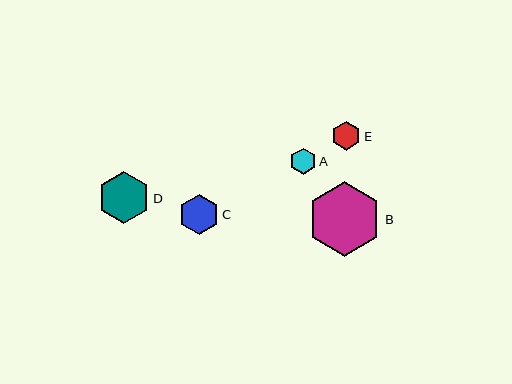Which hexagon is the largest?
Hexagon B is the largest with a size of approximately 75 pixels.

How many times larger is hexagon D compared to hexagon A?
Hexagon D is approximately 2.0 times the size of hexagon A.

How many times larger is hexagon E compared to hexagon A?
Hexagon E is approximately 1.1 times the size of hexagon A.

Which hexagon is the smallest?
Hexagon A is the smallest with a size of approximately 26 pixels.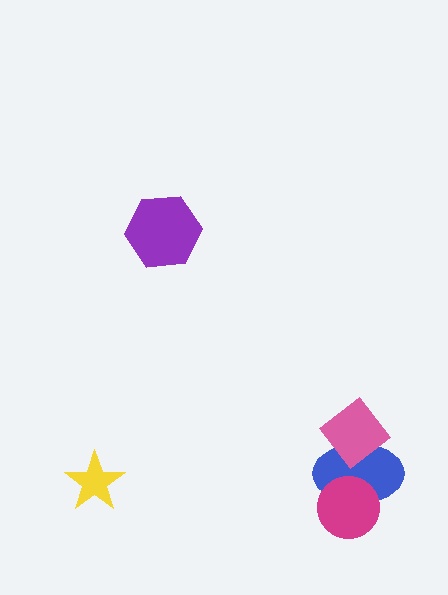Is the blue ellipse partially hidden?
Yes, it is partially covered by another shape.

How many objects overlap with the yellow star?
0 objects overlap with the yellow star.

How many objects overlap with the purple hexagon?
0 objects overlap with the purple hexagon.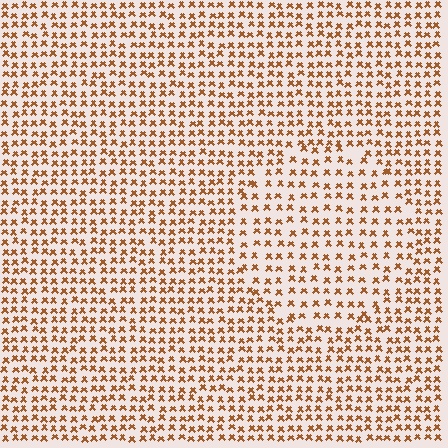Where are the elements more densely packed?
The elements are more densely packed outside the circle boundary.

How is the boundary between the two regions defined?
The boundary is defined by a change in element density (approximately 1.5x ratio). All elements are the same color, size, and shape.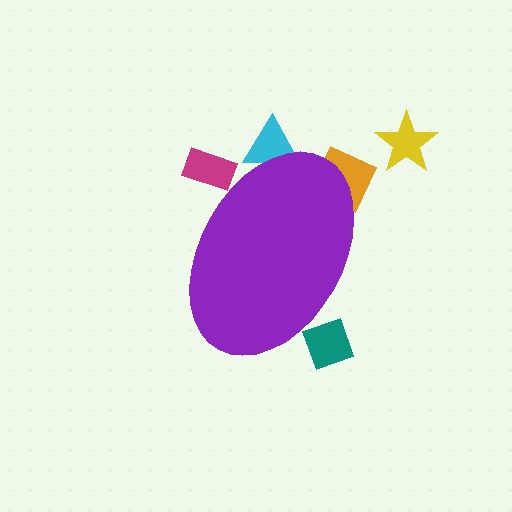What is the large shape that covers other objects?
A purple ellipse.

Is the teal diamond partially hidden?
Yes, the teal diamond is partially hidden behind the purple ellipse.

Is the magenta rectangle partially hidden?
Yes, the magenta rectangle is partially hidden behind the purple ellipse.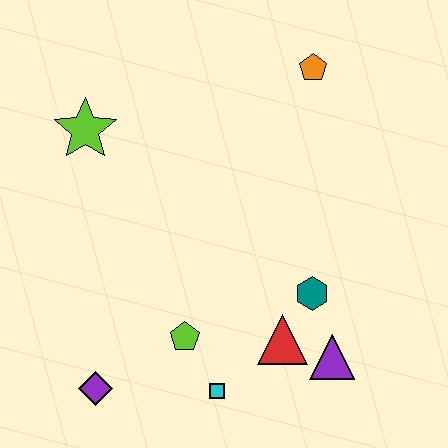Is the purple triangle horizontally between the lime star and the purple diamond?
No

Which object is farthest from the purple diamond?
The orange pentagon is farthest from the purple diamond.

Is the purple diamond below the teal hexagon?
Yes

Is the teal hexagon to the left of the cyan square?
No